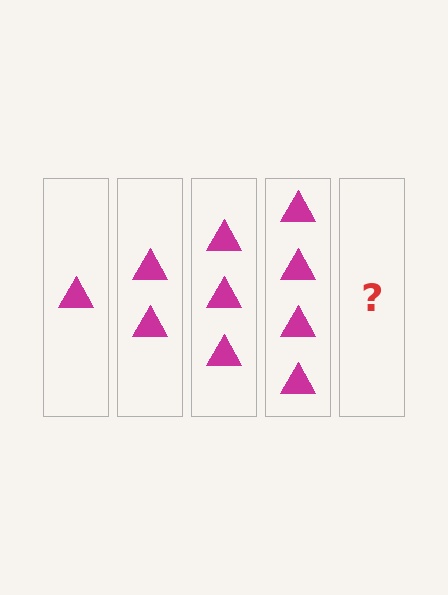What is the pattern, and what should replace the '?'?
The pattern is that each step adds one more triangle. The '?' should be 5 triangles.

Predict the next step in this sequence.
The next step is 5 triangles.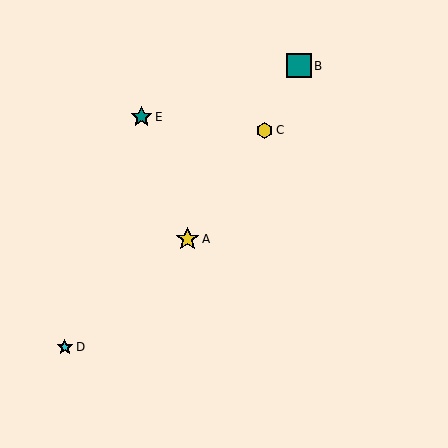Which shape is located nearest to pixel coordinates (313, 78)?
The teal square (labeled B) at (299, 66) is nearest to that location.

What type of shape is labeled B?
Shape B is a teal square.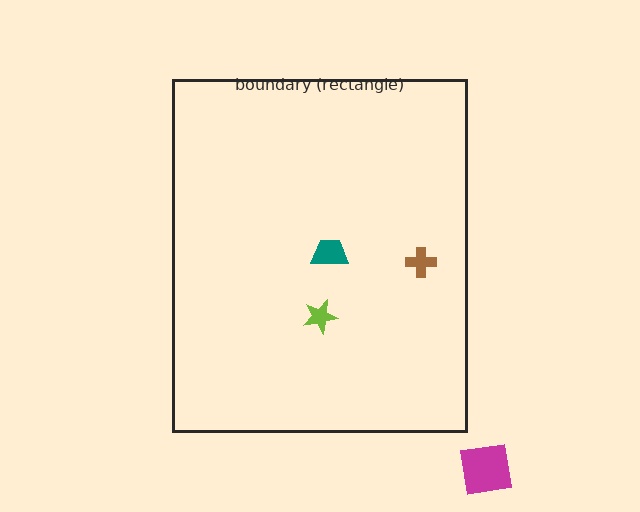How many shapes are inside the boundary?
3 inside, 1 outside.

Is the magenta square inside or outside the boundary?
Outside.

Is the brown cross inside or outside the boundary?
Inside.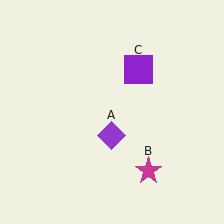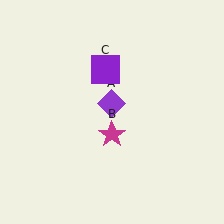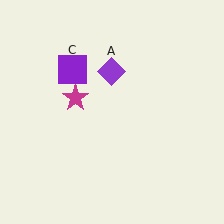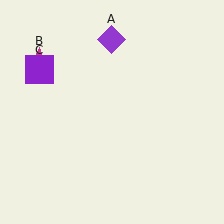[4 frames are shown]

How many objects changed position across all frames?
3 objects changed position: purple diamond (object A), magenta star (object B), purple square (object C).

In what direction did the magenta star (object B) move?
The magenta star (object B) moved up and to the left.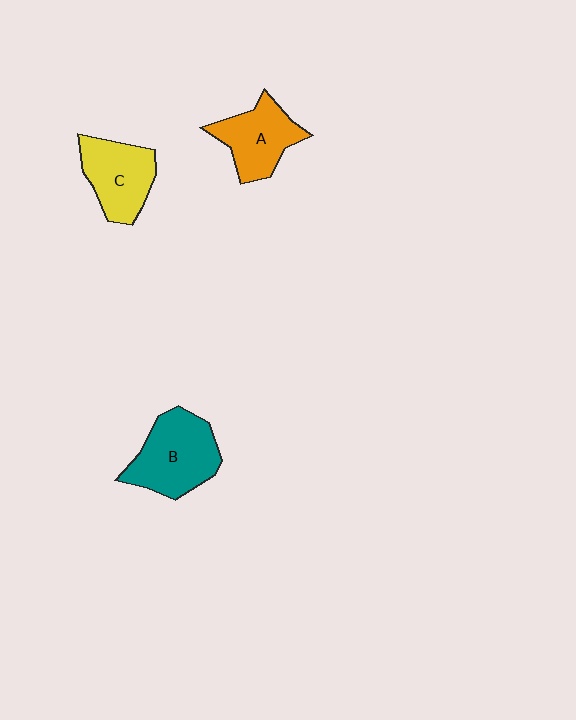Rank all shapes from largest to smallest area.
From largest to smallest: B (teal), C (yellow), A (orange).